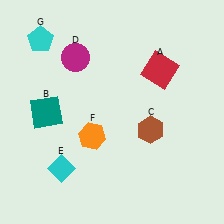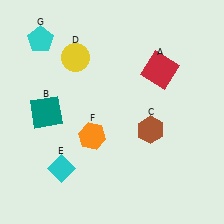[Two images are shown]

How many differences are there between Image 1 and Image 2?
There is 1 difference between the two images.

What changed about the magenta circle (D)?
In Image 1, D is magenta. In Image 2, it changed to yellow.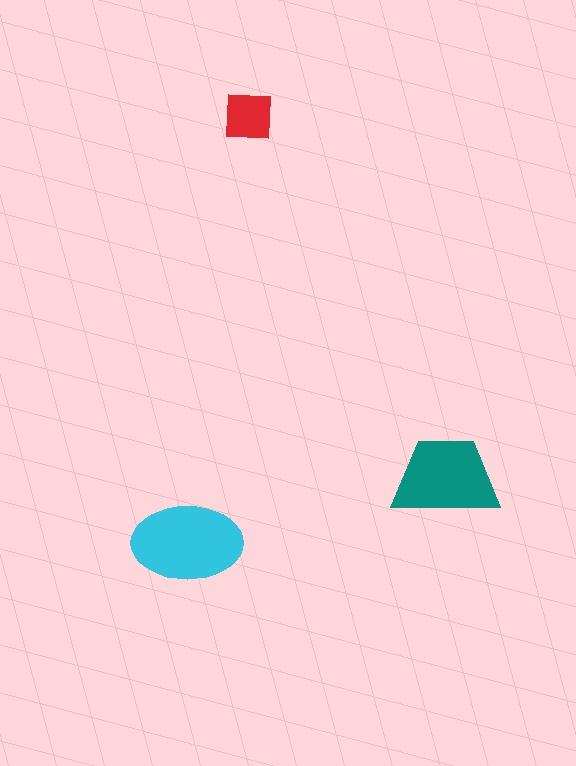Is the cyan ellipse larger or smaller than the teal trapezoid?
Larger.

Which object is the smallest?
The red square.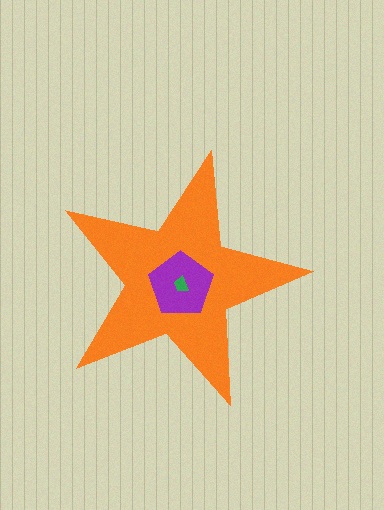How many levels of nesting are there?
3.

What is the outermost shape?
The orange star.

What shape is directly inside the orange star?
The purple pentagon.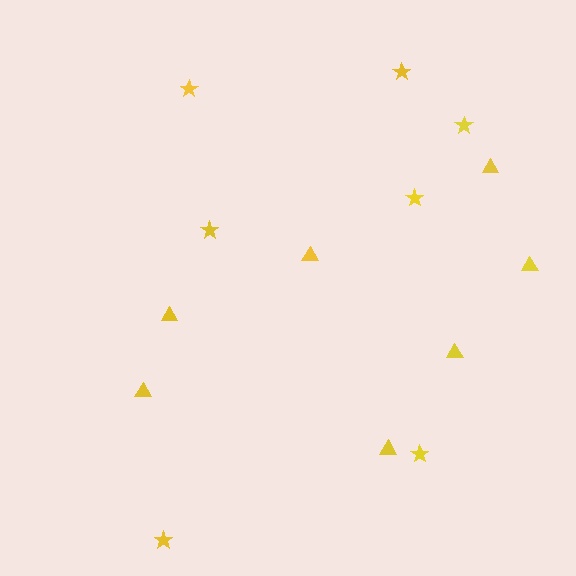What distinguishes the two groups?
There are 2 groups: one group of stars (7) and one group of triangles (7).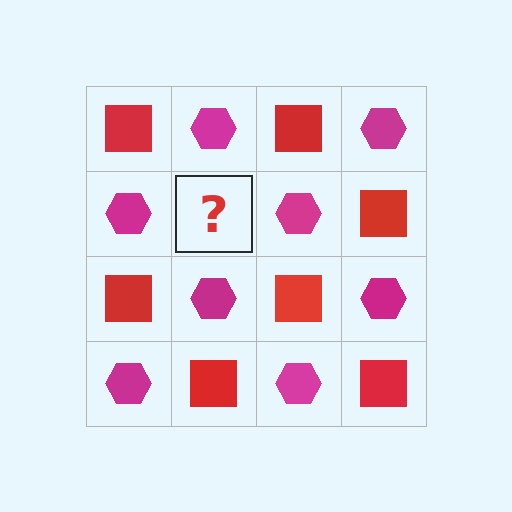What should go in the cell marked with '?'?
The missing cell should contain a red square.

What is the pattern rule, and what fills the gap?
The rule is that it alternates red square and magenta hexagon in a checkerboard pattern. The gap should be filled with a red square.